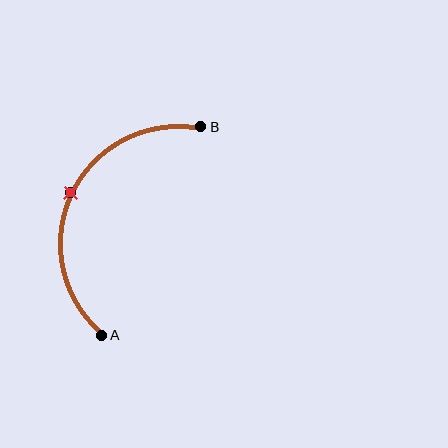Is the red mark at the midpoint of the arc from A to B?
Yes. The red mark lies on the arc at equal arc-length from both A and B — it is the arc midpoint.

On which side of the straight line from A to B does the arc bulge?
The arc bulges to the left of the straight line connecting A and B.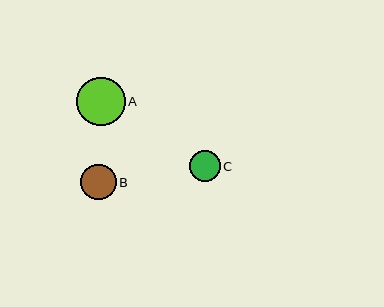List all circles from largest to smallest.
From largest to smallest: A, B, C.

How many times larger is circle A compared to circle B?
Circle A is approximately 1.4 times the size of circle B.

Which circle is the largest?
Circle A is the largest with a size of approximately 48 pixels.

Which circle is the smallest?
Circle C is the smallest with a size of approximately 31 pixels.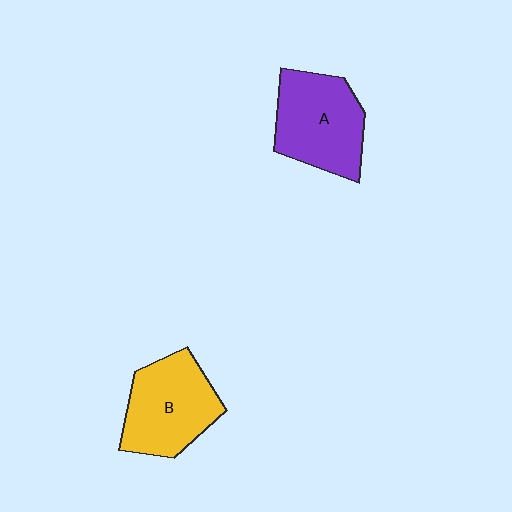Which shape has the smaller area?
Shape B (yellow).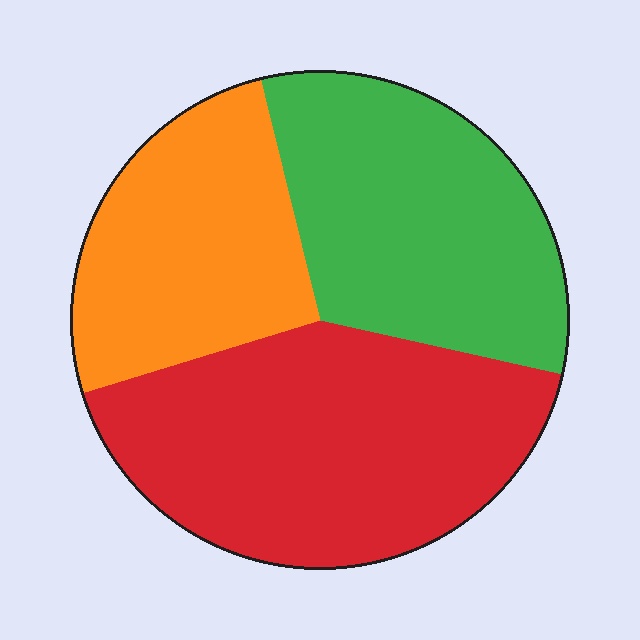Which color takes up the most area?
Red, at roughly 40%.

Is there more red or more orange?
Red.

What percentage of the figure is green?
Green takes up about one third (1/3) of the figure.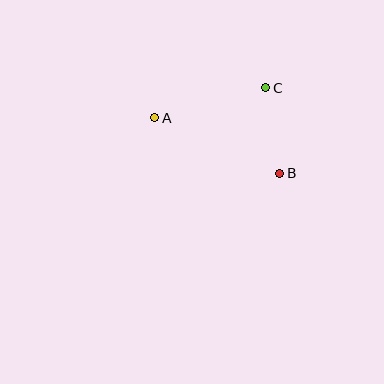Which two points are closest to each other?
Points B and C are closest to each other.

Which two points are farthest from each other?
Points A and B are farthest from each other.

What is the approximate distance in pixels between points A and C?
The distance between A and C is approximately 115 pixels.